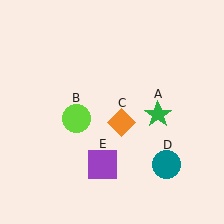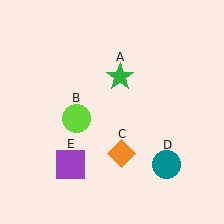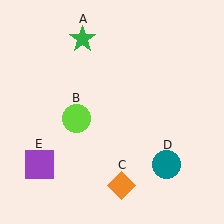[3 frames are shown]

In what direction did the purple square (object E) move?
The purple square (object E) moved left.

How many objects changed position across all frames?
3 objects changed position: green star (object A), orange diamond (object C), purple square (object E).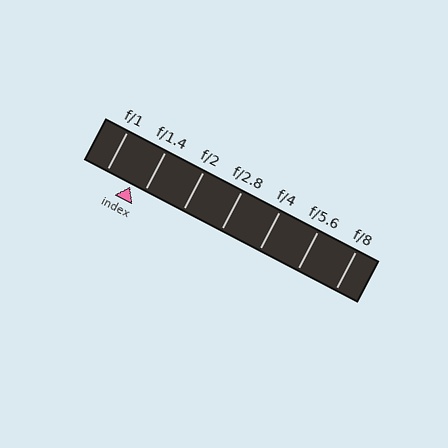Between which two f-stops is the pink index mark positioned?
The index mark is between f/1 and f/1.4.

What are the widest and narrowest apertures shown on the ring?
The widest aperture shown is f/1 and the narrowest is f/8.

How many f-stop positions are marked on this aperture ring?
There are 7 f-stop positions marked.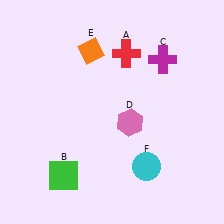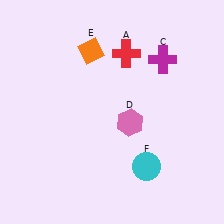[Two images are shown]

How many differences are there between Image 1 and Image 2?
There is 1 difference between the two images.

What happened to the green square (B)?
The green square (B) was removed in Image 2. It was in the bottom-left area of Image 1.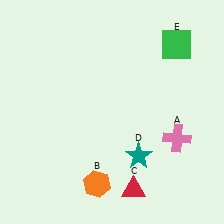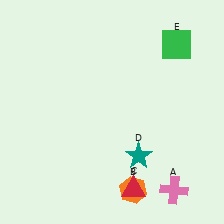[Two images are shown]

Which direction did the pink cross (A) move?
The pink cross (A) moved down.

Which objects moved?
The objects that moved are: the pink cross (A), the orange hexagon (B).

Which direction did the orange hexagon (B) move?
The orange hexagon (B) moved right.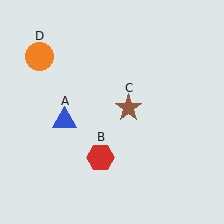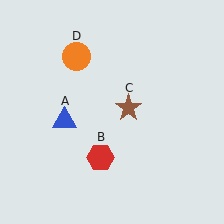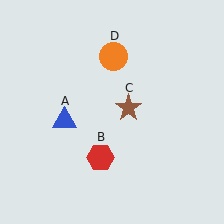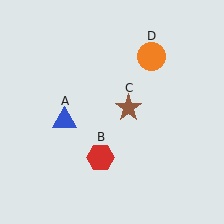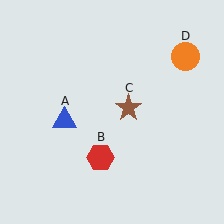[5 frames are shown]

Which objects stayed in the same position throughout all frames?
Blue triangle (object A) and red hexagon (object B) and brown star (object C) remained stationary.